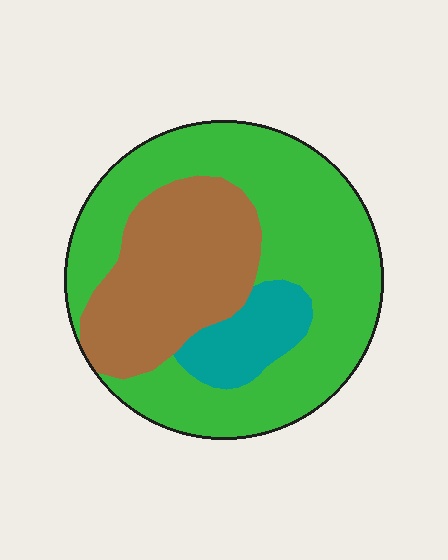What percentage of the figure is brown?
Brown takes up about one third (1/3) of the figure.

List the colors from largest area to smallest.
From largest to smallest: green, brown, teal.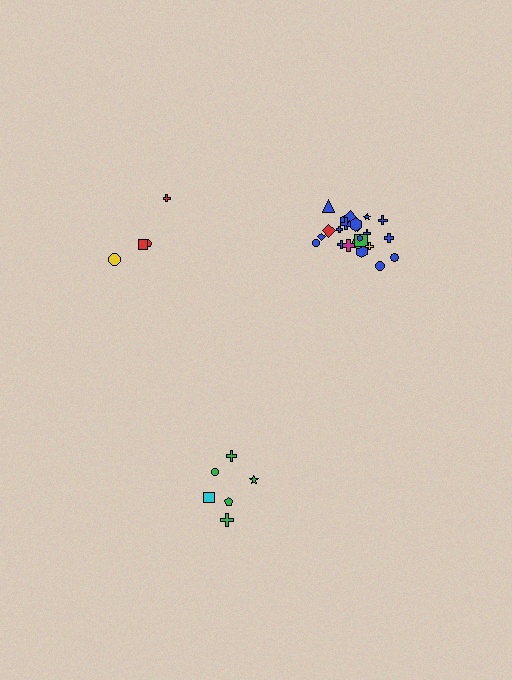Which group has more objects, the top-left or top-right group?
The top-right group.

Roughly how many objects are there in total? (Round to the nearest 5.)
Roughly 35 objects in total.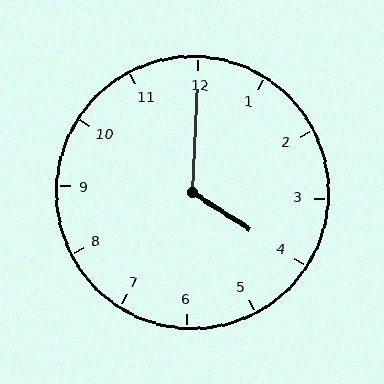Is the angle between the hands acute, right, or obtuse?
It is obtuse.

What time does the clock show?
4:00.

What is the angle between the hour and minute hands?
Approximately 120 degrees.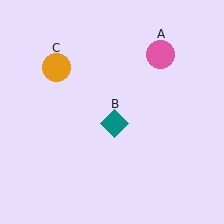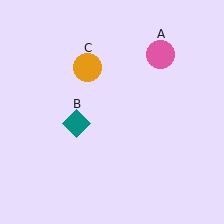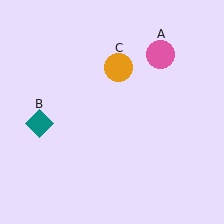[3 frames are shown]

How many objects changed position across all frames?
2 objects changed position: teal diamond (object B), orange circle (object C).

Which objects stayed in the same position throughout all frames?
Pink circle (object A) remained stationary.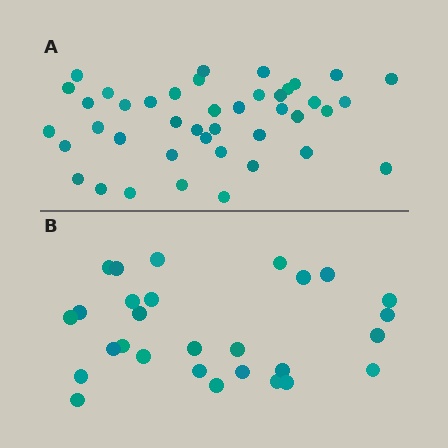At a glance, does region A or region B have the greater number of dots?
Region A (the top region) has more dots.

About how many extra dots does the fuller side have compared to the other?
Region A has approximately 15 more dots than region B.